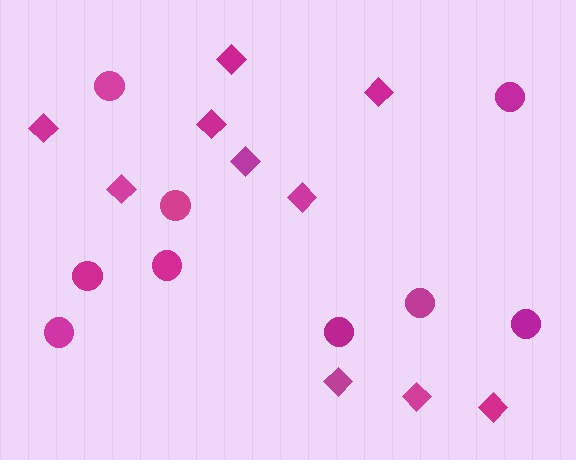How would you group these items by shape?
There are 2 groups: one group of diamonds (10) and one group of circles (9).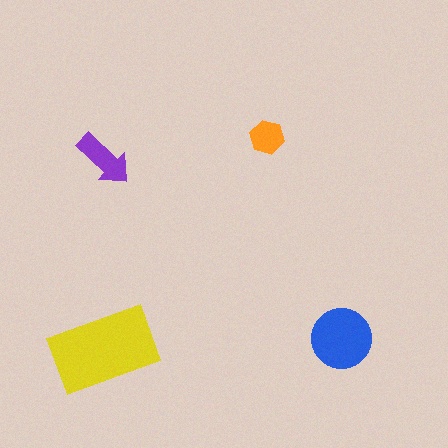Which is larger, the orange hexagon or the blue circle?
The blue circle.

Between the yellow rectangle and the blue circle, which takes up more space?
The yellow rectangle.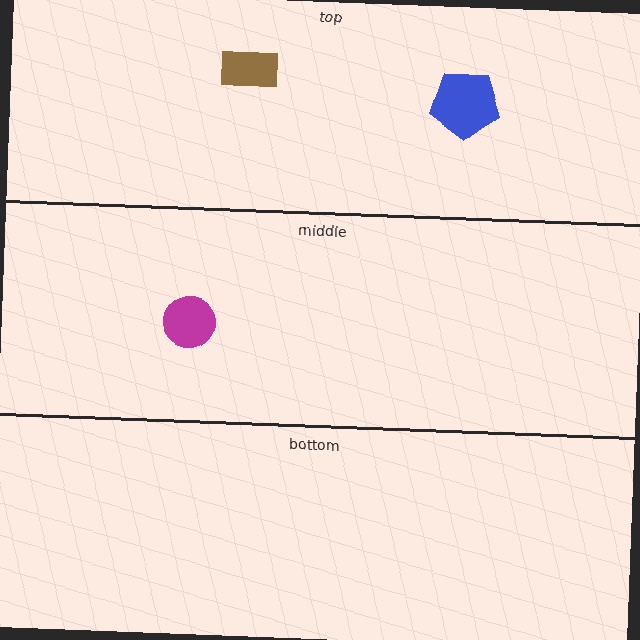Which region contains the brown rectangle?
The top region.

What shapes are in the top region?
The brown rectangle, the blue pentagon.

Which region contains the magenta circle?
The middle region.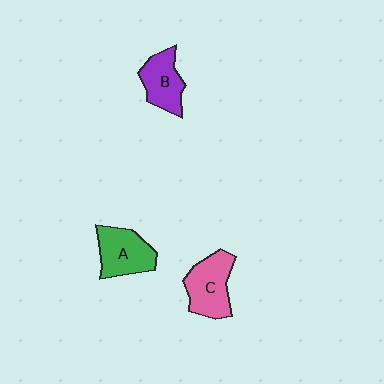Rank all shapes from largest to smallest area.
From largest to smallest: C (pink), A (green), B (purple).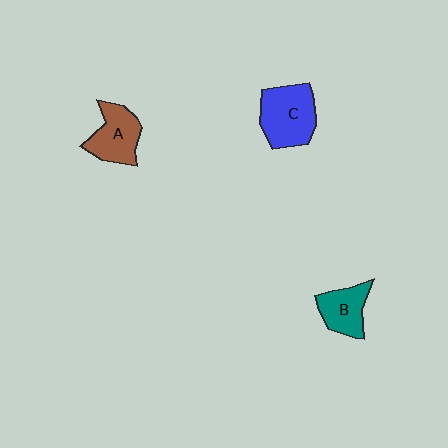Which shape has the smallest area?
Shape B (teal).